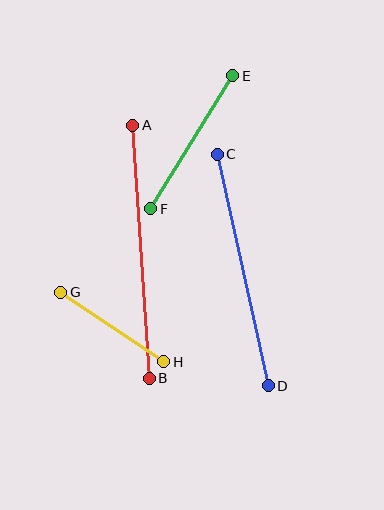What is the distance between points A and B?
The distance is approximately 254 pixels.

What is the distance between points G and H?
The distance is approximately 124 pixels.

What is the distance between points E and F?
The distance is approximately 156 pixels.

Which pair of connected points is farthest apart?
Points A and B are farthest apart.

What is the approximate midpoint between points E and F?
The midpoint is at approximately (192, 142) pixels.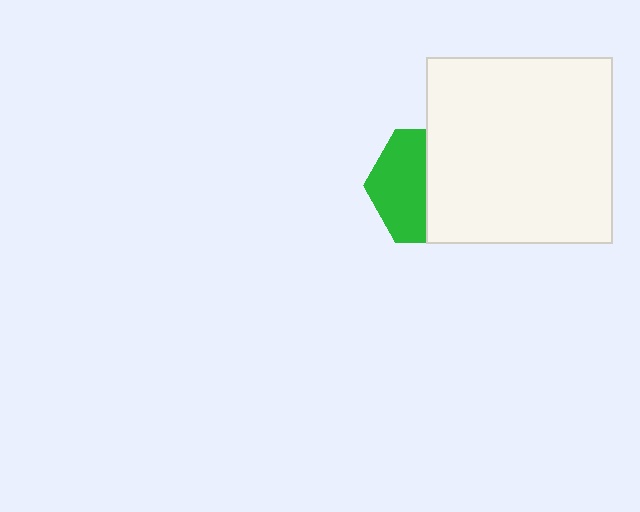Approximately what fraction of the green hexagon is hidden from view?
Roughly 53% of the green hexagon is hidden behind the white square.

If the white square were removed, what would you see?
You would see the complete green hexagon.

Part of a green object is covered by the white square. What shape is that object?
It is a hexagon.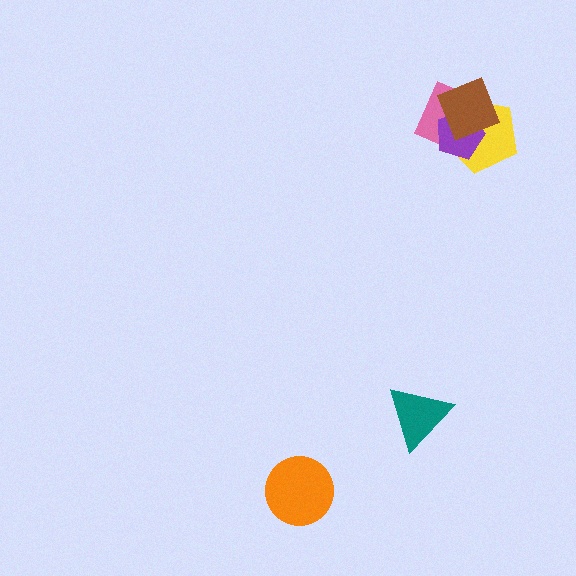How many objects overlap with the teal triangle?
0 objects overlap with the teal triangle.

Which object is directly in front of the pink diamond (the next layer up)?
The purple pentagon is directly in front of the pink diamond.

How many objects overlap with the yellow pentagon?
3 objects overlap with the yellow pentagon.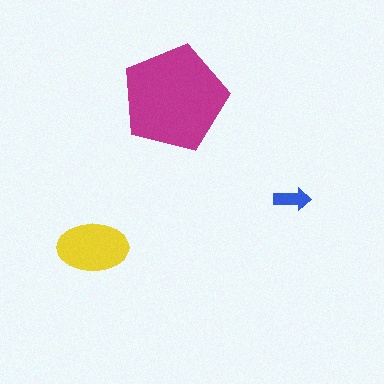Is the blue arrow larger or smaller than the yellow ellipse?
Smaller.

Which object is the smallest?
The blue arrow.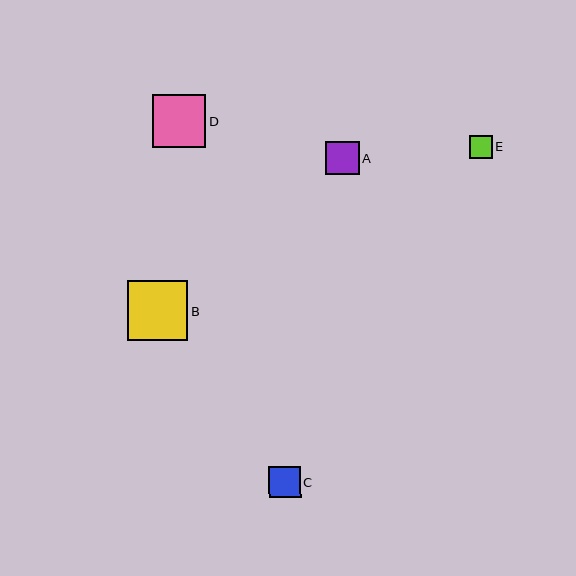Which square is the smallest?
Square E is the smallest with a size of approximately 23 pixels.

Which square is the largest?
Square B is the largest with a size of approximately 60 pixels.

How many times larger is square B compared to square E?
Square B is approximately 2.6 times the size of square E.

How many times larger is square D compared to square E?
Square D is approximately 2.3 times the size of square E.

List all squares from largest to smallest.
From largest to smallest: B, D, A, C, E.